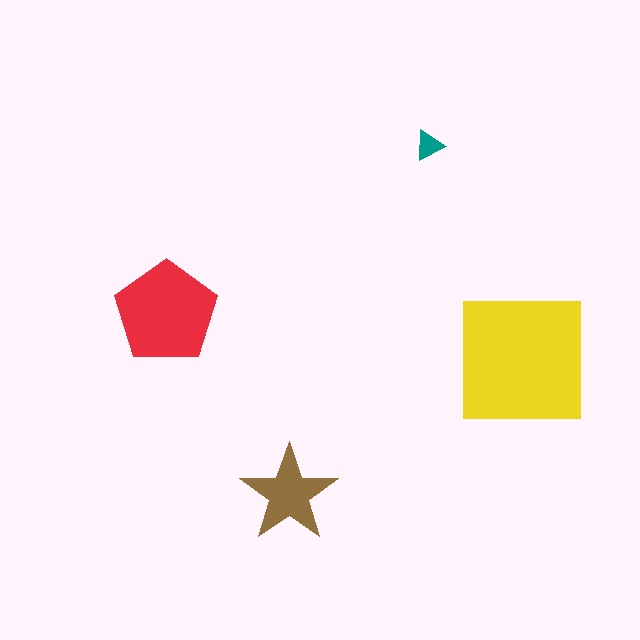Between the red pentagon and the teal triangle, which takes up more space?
The red pentagon.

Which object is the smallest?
The teal triangle.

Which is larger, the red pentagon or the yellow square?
The yellow square.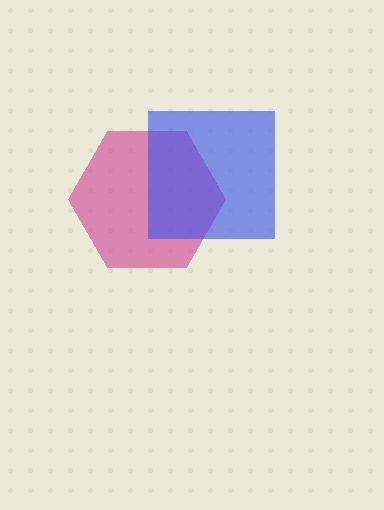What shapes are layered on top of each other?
The layered shapes are: a magenta hexagon, a blue square.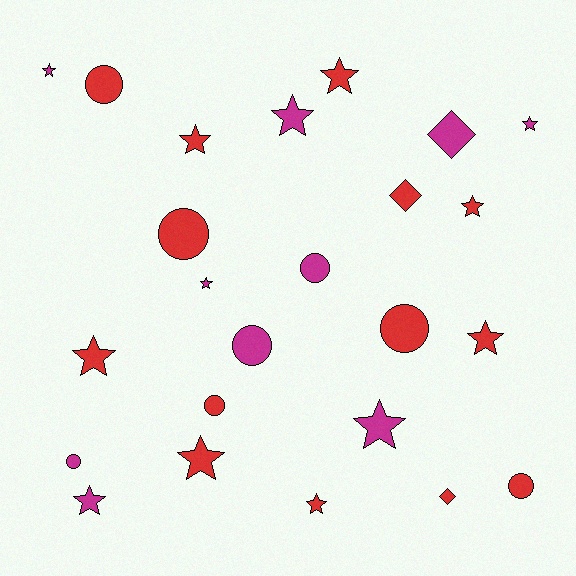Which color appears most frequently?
Red, with 14 objects.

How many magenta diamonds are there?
There is 1 magenta diamond.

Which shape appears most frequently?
Star, with 13 objects.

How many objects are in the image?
There are 24 objects.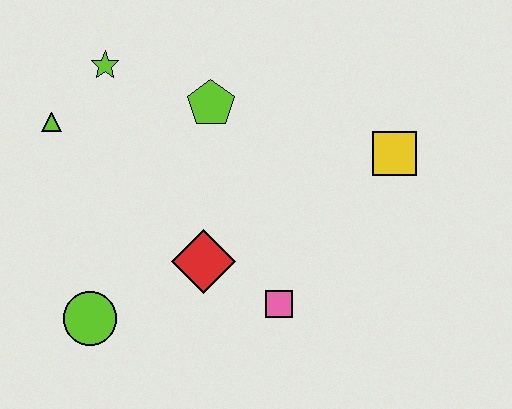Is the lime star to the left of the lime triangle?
No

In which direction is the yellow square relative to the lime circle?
The yellow square is to the right of the lime circle.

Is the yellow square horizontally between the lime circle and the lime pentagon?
No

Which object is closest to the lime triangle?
The lime star is closest to the lime triangle.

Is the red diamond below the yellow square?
Yes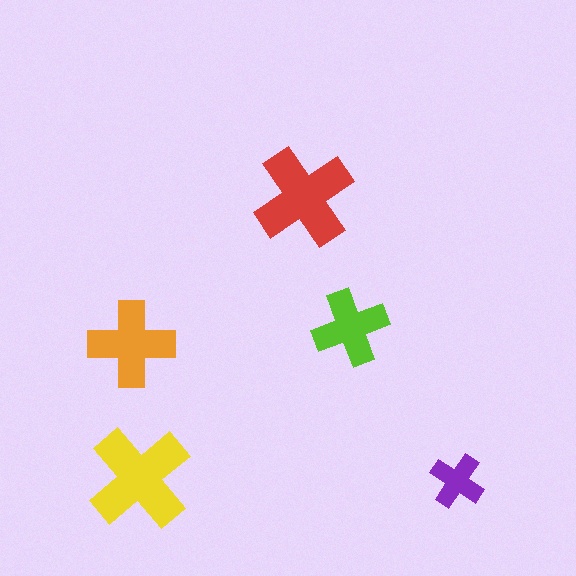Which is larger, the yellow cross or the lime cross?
The yellow one.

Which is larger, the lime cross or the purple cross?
The lime one.